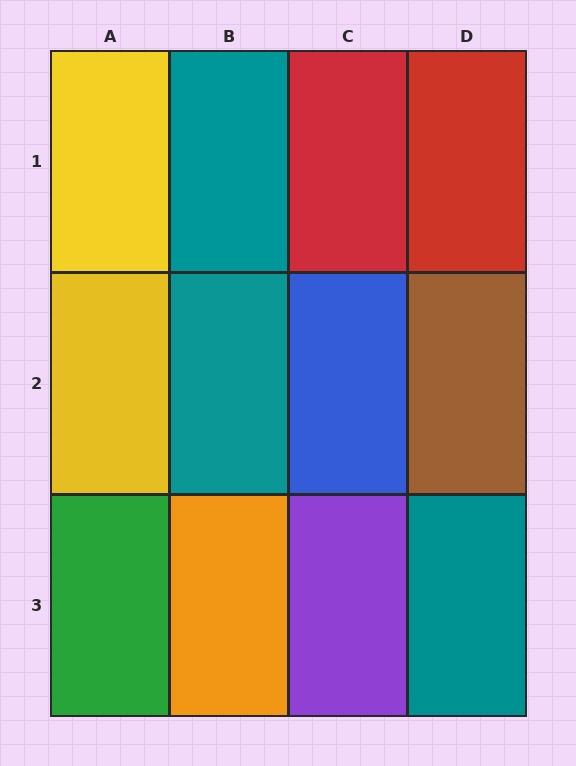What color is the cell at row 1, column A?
Yellow.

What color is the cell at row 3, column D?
Teal.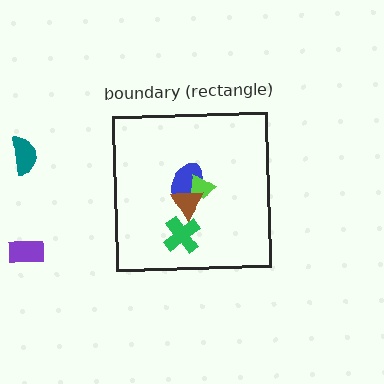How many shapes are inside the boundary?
4 inside, 2 outside.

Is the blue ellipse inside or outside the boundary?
Inside.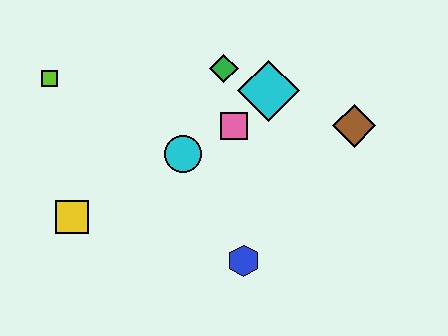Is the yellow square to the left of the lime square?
No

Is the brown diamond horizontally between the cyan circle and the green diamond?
No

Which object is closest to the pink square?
The cyan diamond is closest to the pink square.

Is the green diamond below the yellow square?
No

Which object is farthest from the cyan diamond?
The yellow square is farthest from the cyan diamond.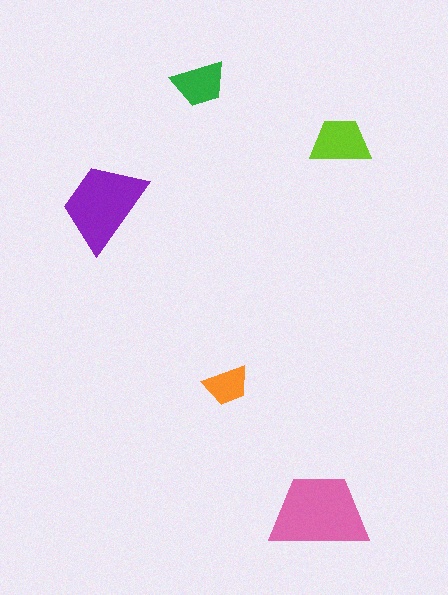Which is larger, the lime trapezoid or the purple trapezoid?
The purple one.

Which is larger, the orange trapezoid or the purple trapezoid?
The purple one.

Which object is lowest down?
The pink trapezoid is bottommost.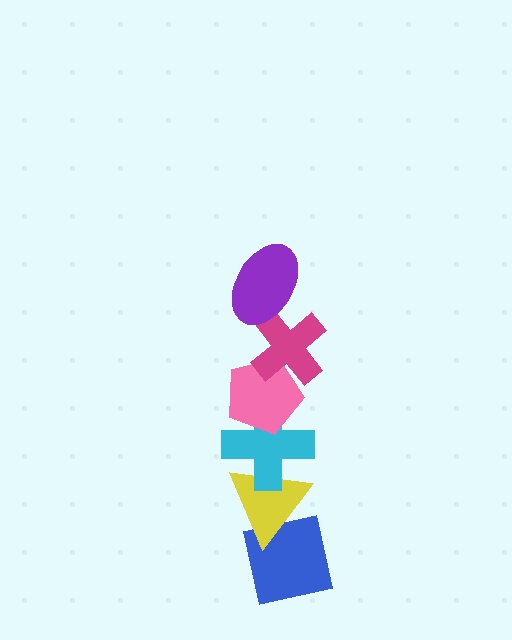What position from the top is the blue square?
The blue square is 6th from the top.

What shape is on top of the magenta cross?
The purple ellipse is on top of the magenta cross.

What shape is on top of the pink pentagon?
The magenta cross is on top of the pink pentagon.